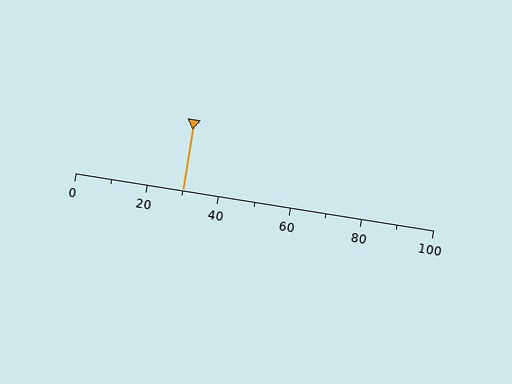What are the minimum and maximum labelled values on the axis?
The axis runs from 0 to 100.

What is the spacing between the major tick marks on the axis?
The major ticks are spaced 20 apart.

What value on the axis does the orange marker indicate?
The marker indicates approximately 30.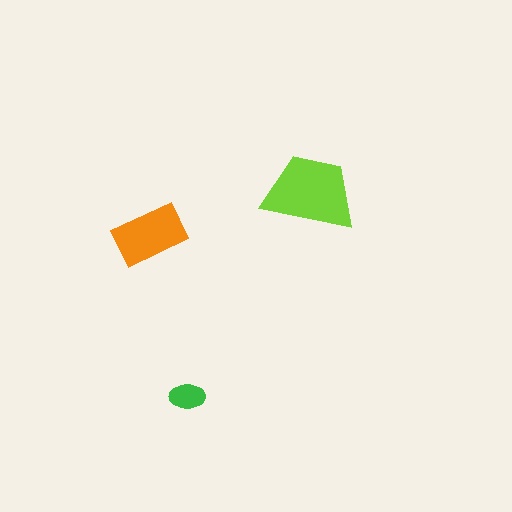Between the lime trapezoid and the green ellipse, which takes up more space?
The lime trapezoid.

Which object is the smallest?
The green ellipse.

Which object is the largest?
The lime trapezoid.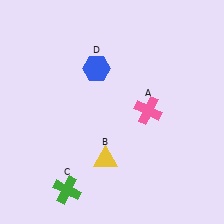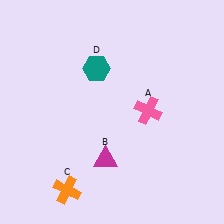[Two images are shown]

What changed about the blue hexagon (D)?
In Image 1, D is blue. In Image 2, it changed to teal.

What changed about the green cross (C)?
In Image 1, C is green. In Image 2, it changed to orange.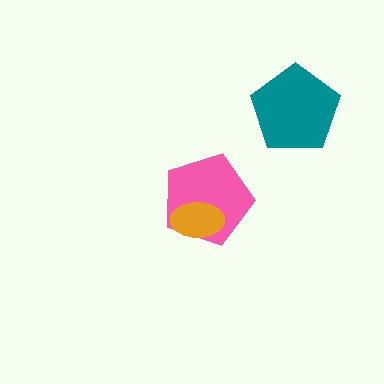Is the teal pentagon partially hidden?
No, no other shape covers it.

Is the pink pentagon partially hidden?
Yes, it is partially covered by another shape.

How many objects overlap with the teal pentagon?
0 objects overlap with the teal pentagon.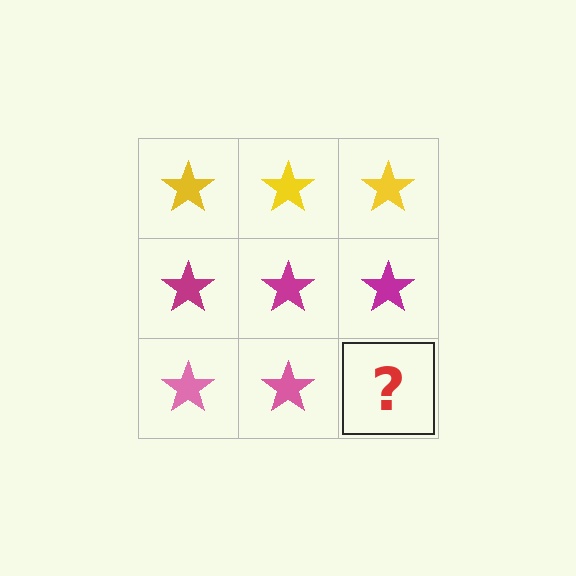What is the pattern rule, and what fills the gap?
The rule is that each row has a consistent color. The gap should be filled with a pink star.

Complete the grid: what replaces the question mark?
The question mark should be replaced with a pink star.